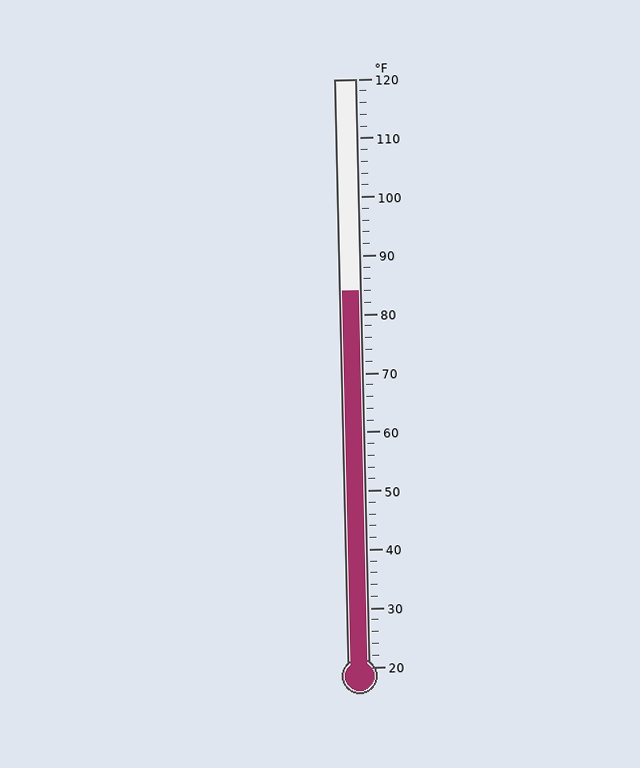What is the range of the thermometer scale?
The thermometer scale ranges from 20°F to 120°F.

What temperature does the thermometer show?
The thermometer shows approximately 84°F.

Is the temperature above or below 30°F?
The temperature is above 30°F.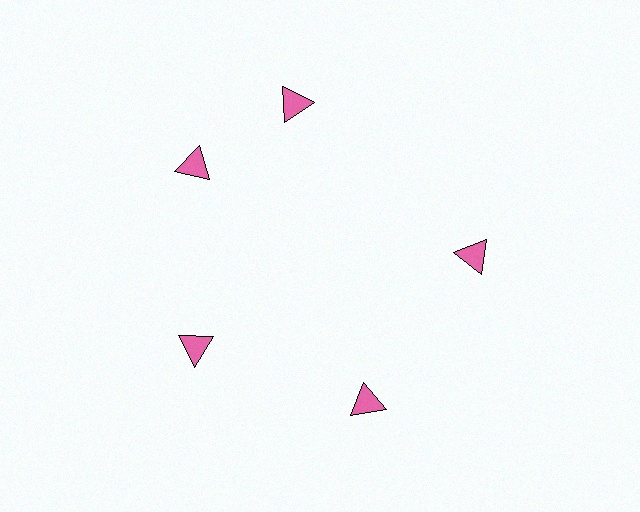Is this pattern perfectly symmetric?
No. The 5 pink triangles are arranged in a ring, but one element near the 1 o'clock position is rotated out of alignment along the ring, breaking the 5-fold rotational symmetry.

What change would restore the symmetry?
The symmetry would be restored by rotating it back into even spacing with its neighbors so that all 5 triangles sit at equal angles and equal distance from the center.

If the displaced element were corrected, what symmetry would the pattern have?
It would have 5-fold rotational symmetry — the pattern would map onto itself every 72 degrees.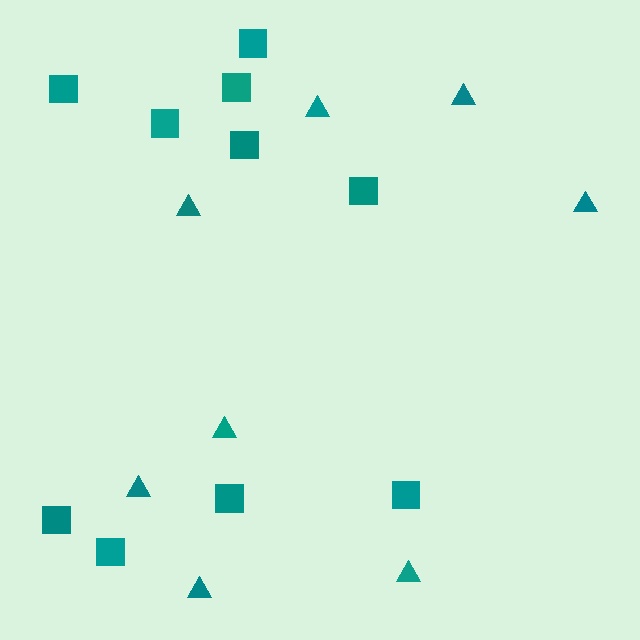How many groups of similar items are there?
There are 2 groups: one group of squares (10) and one group of triangles (8).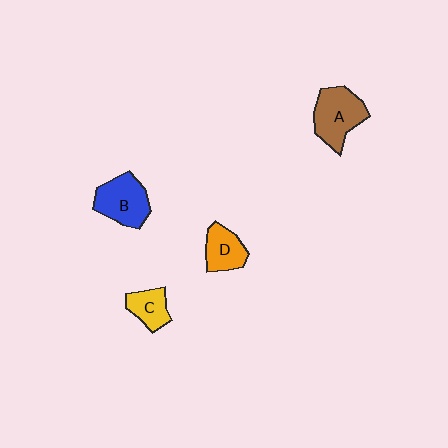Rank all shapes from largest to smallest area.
From largest to smallest: A (brown), B (blue), D (orange), C (yellow).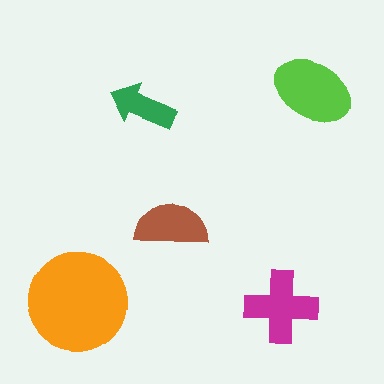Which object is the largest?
The orange circle.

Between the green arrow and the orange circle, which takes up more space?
The orange circle.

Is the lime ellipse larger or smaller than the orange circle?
Smaller.